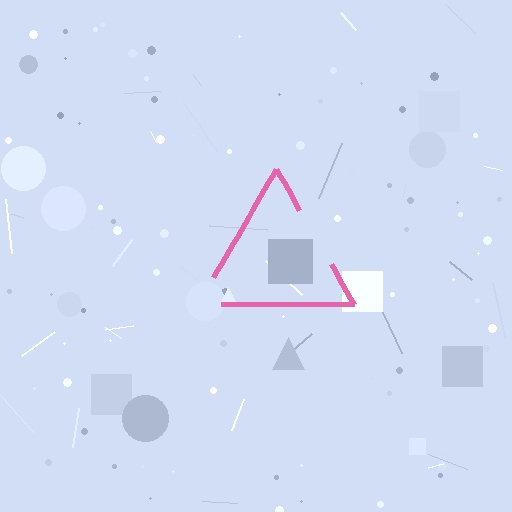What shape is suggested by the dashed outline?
The dashed outline suggests a triangle.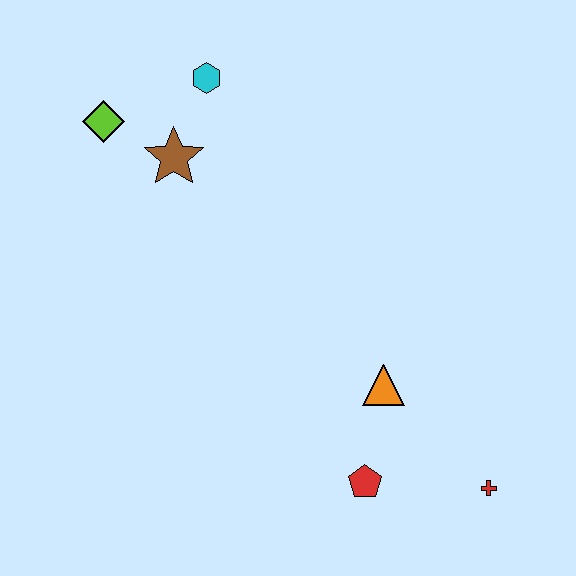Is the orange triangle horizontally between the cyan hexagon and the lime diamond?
No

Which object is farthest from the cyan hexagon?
The red cross is farthest from the cyan hexagon.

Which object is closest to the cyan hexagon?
The brown star is closest to the cyan hexagon.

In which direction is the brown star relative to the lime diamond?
The brown star is to the right of the lime diamond.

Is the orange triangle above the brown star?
No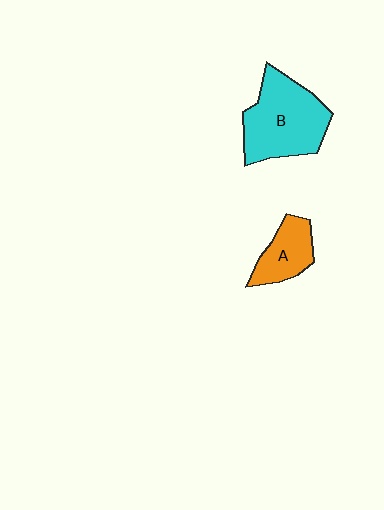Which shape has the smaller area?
Shape A (orange).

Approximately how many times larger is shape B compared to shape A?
Approximately 2.0 times.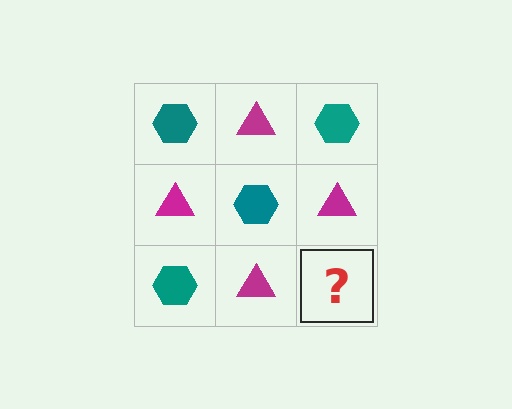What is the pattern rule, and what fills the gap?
The rule is that it alternates teal hexagon and magenta triangle in a checkerboard pattern. The gap should be filled with a teal hexagon.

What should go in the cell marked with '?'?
The missing cell should contain a teal hexagon.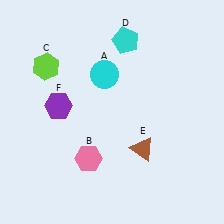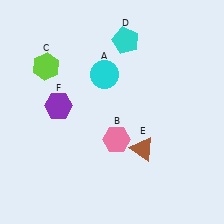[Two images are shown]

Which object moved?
The pink hexagon (B) moved right.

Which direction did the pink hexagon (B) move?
The pink hexagon (B) moved right.